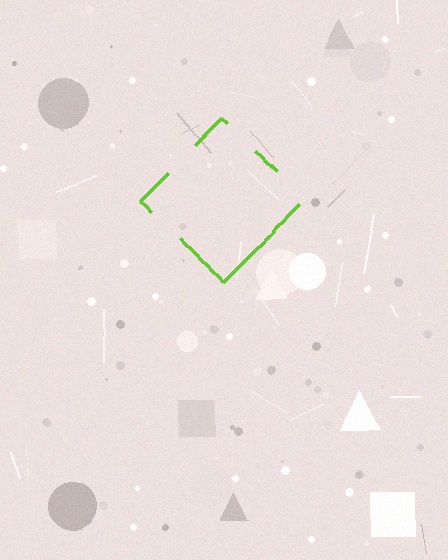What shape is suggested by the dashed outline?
The dashed outline suggests a diamond.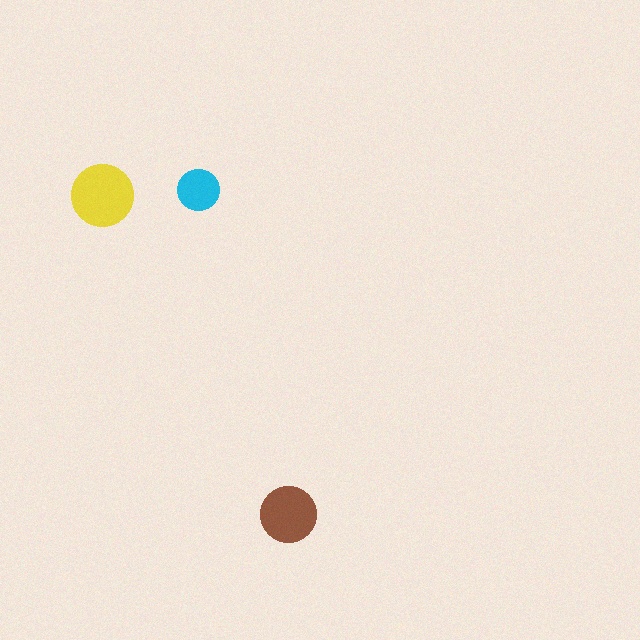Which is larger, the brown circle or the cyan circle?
The brown one.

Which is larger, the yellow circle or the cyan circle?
The yellow one.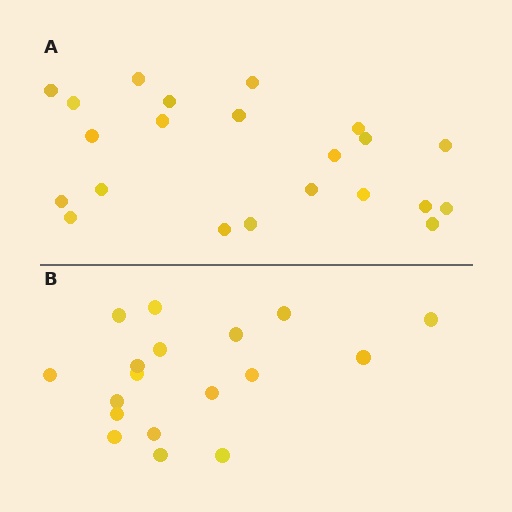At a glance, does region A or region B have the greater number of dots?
Region A (the top region) has more dots.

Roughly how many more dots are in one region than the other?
Region A has about 4 more dots than region B.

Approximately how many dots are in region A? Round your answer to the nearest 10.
About 20 dots. (The exact count is 22, which rounds to 20.)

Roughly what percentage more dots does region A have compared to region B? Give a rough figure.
About 20% more.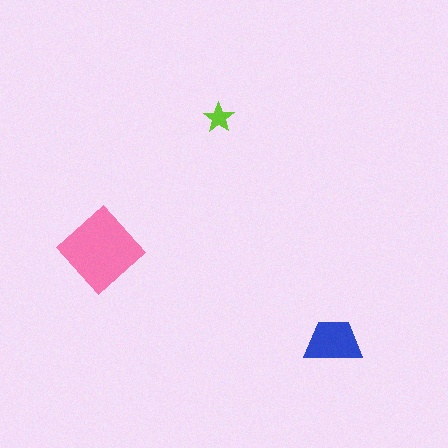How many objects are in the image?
There are 3 objects in the image.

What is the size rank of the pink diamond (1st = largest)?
1st.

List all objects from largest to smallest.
The pink diamond, the blue trapezoid, the lime star.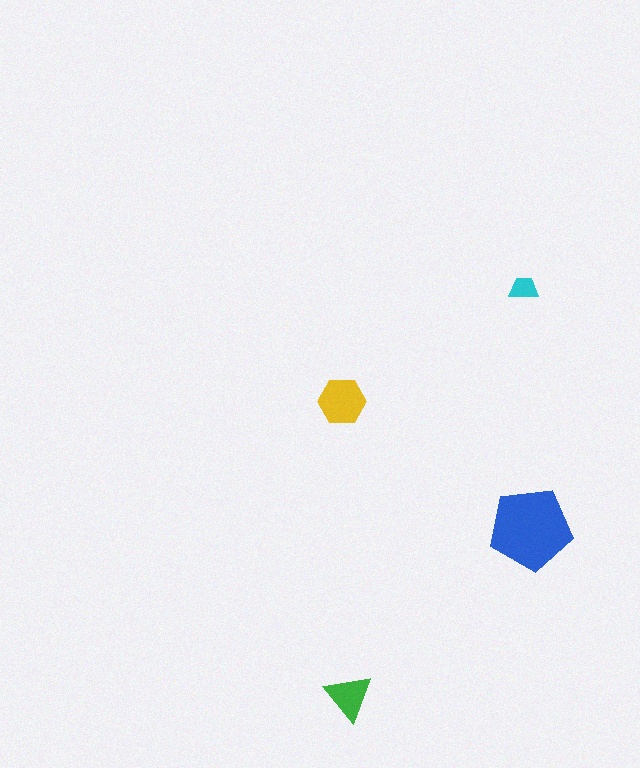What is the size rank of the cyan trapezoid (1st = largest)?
4th.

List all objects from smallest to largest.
The cyan trapezoid, the green triangle, the yellow hexagon, the blue pentagon.